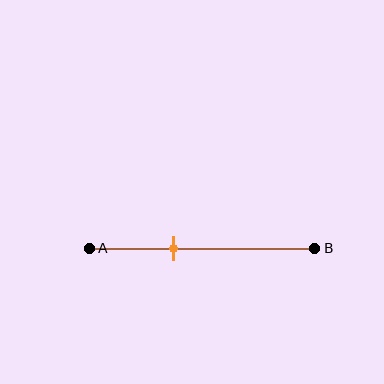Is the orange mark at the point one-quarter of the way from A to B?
No, the mark is at about 35% from A, not at the 25% one-quarter point.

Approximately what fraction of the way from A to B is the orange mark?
The orange mark is approximately 35% of the way from A to B.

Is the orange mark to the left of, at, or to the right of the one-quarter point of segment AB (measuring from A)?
The orange mark is to the right of the one-quarter point of segment AB.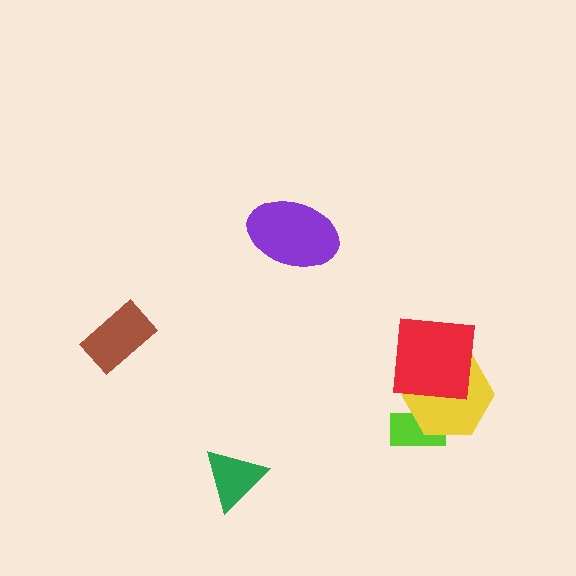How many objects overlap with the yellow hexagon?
2 objects overlap with the yellow hexagon.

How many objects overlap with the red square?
1 object overlaps with the red square.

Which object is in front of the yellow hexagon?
The red square is in front of the yellow hexagon.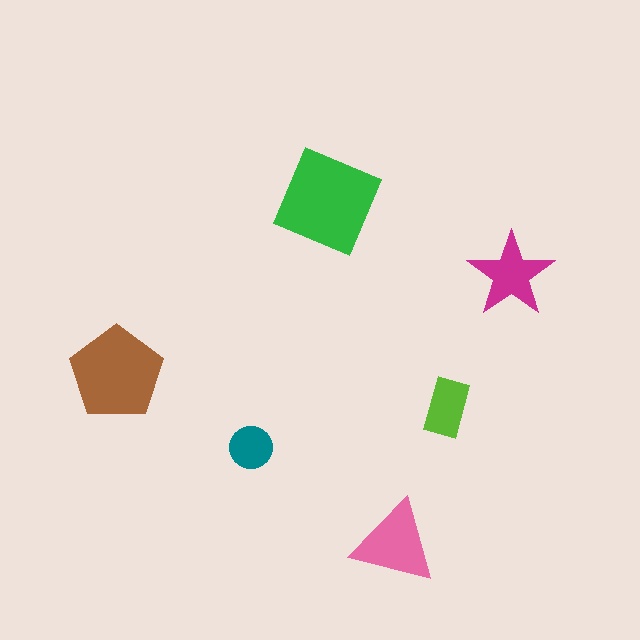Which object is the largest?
The green diamond.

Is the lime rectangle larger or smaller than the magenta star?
Smaller.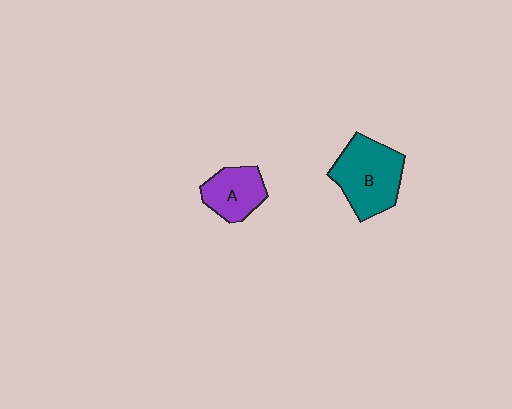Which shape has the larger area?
Shape B (teal).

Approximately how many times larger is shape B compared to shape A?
Approximately 1.6 times.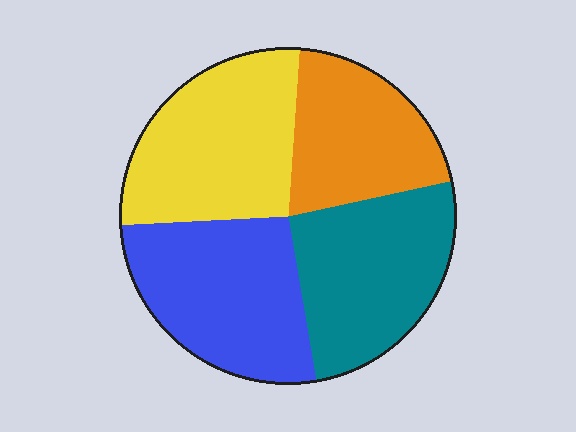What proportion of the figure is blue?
Blue covers 27% of the figure.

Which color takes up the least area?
Orange, at roughly 20%.